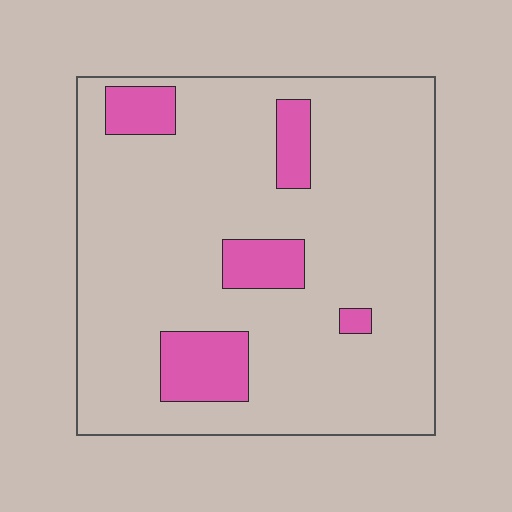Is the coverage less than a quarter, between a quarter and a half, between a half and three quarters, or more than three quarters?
Less than a quarter.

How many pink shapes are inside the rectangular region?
5.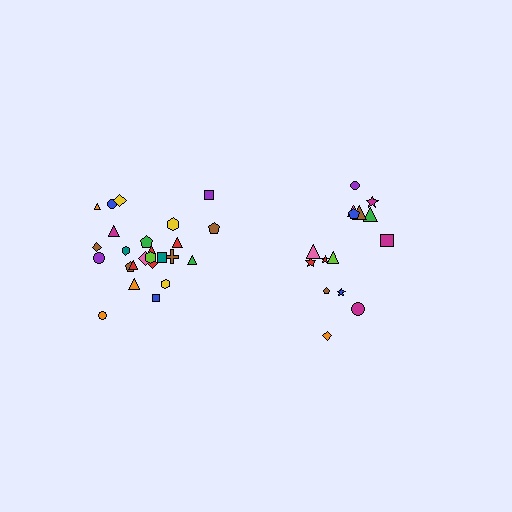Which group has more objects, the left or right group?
The left group.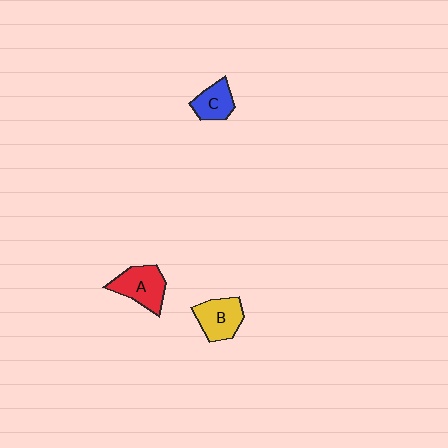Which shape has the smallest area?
Shape C (blue).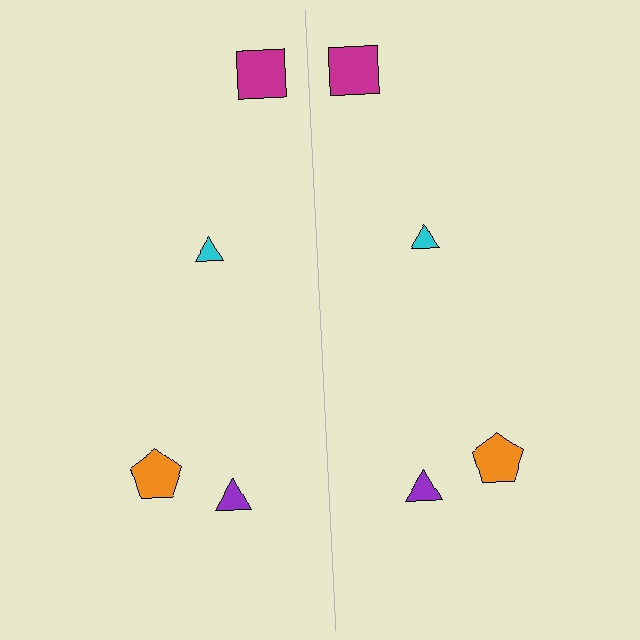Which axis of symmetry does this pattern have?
The pattern has a vertical axis of symmetry running through the center of the image.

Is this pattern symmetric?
Yes, this pattern has bilateral (reflection) symmetry.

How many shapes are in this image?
There are 8 shapes in this image.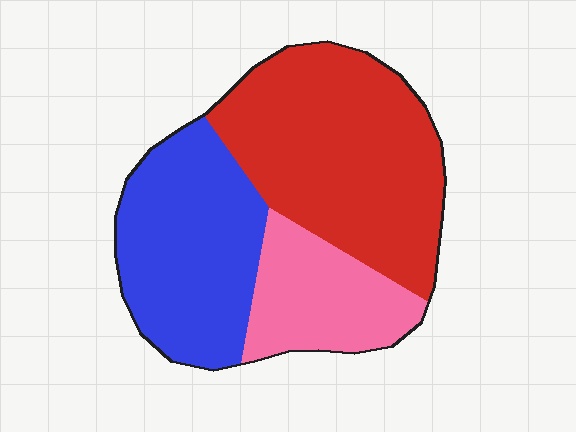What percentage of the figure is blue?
Blue covers 34% of the figure.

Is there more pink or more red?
Red.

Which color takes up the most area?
Red, at roughly 45%.